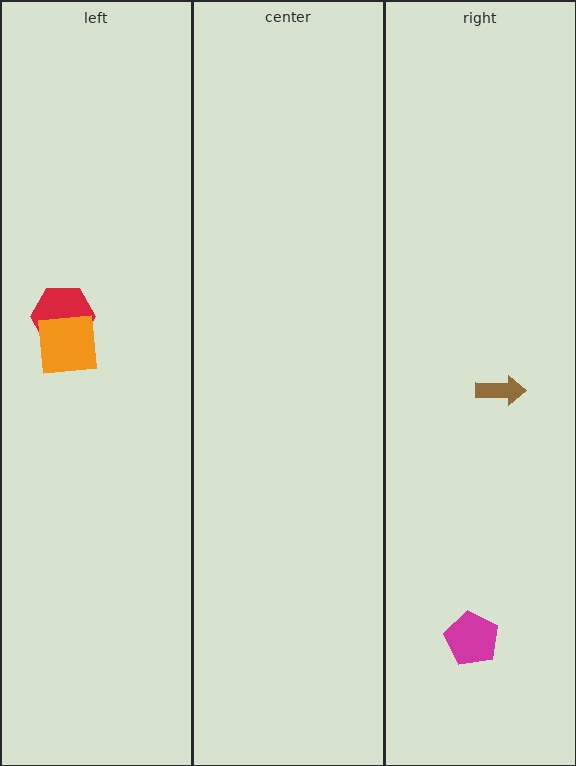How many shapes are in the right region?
2.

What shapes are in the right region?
The brown arrow, the magenta pentagon.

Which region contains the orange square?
The left region.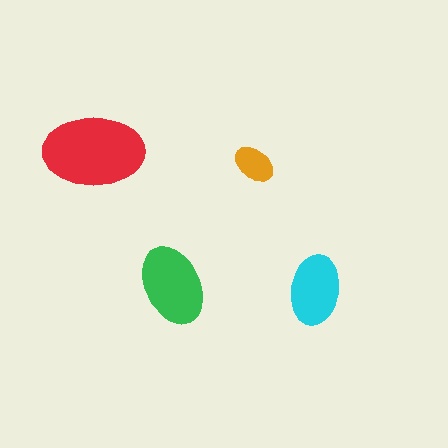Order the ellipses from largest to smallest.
the red one, the green one, the cyan one, the orange one.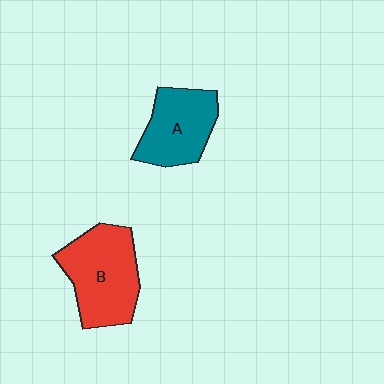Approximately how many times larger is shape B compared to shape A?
Approximately 1.3 times.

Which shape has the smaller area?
Shape A (teal).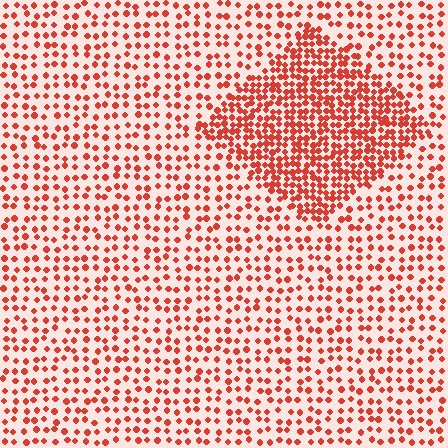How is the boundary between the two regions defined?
The boundary is defined by a change in element density (approximately 2.3x ratio). All elements are the same color, size, and shape.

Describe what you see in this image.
The image contains small red elements arranged at two different densities. A diamond-shaped region is visible where the elements are more densely packed than the surrounding area.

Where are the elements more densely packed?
The elements are more densely packed inside the diamond boundary.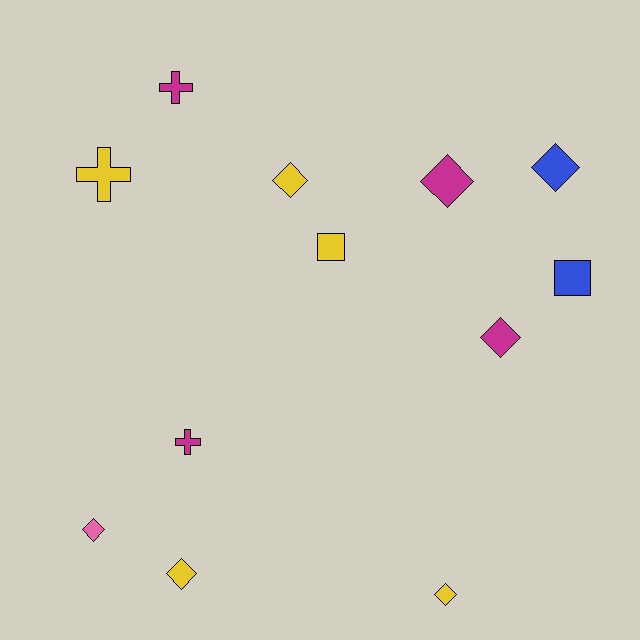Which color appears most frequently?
Yellow, with 5 objects.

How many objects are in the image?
There are 12 objects.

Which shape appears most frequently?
Diamond, with 7 objects.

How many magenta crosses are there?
There are 2 magenta crosses.